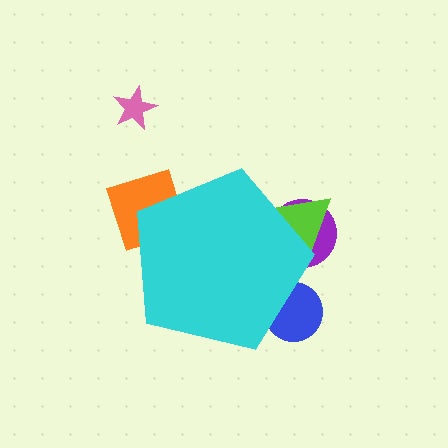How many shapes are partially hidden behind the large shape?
4 shapes are partially hidden.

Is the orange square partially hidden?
Yes, the orange square is partially hidden behind the cyan pentagon.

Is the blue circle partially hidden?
Yes, the blue circle is partially hidden behind the cyan pentagon.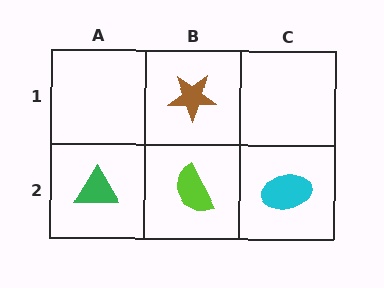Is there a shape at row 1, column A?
No, that cell is empty.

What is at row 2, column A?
A green triangle.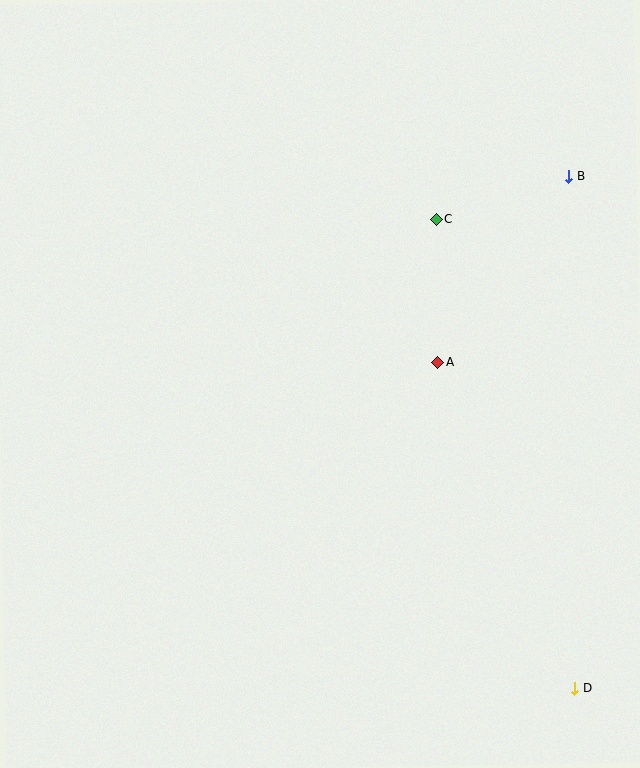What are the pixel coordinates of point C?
Point C is at (437, 220).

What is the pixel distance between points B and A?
The distance between B and A is 227 pixels.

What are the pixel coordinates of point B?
Point B is at (568, 176).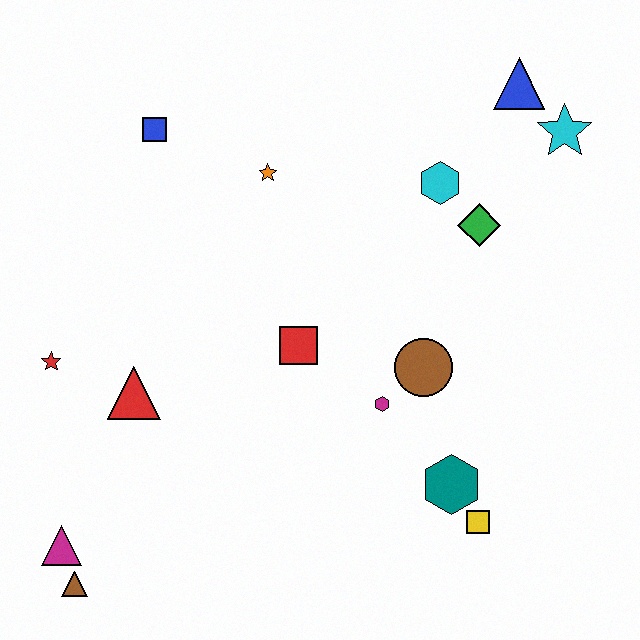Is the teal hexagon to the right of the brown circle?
Yes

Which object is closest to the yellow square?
The teal hexagon is closest to the yellow square.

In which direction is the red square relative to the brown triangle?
The red square is above the brown triangle.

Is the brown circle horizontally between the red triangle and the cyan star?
Yes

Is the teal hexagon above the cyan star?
No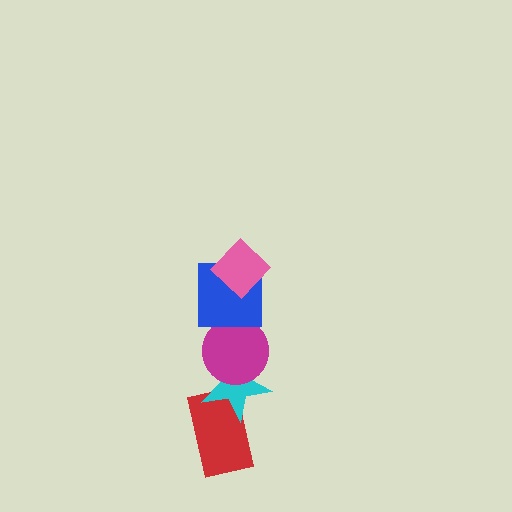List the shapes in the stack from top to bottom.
From top to bottom: the pink diamond, the blue square, the magenta circle, the cyan star, the red rectangle.